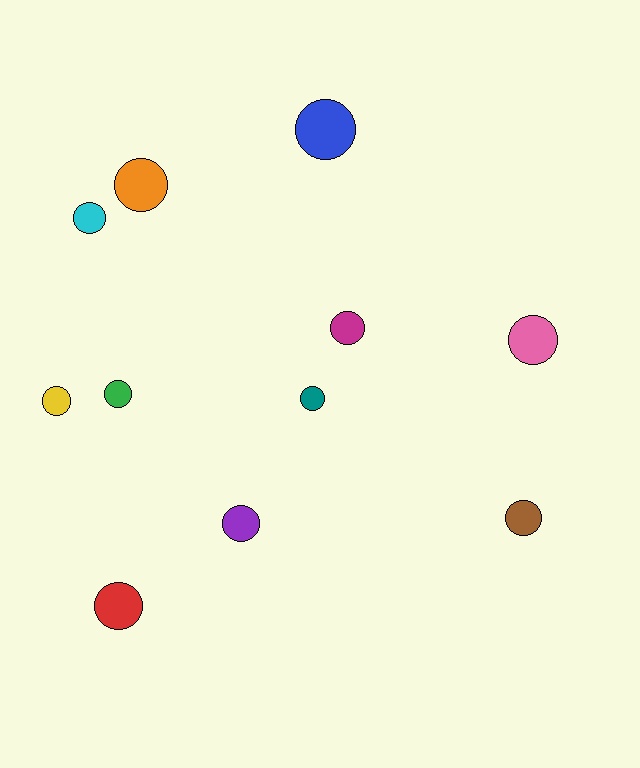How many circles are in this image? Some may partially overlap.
There are 11 circles.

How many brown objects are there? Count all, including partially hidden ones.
There is 1 brown object.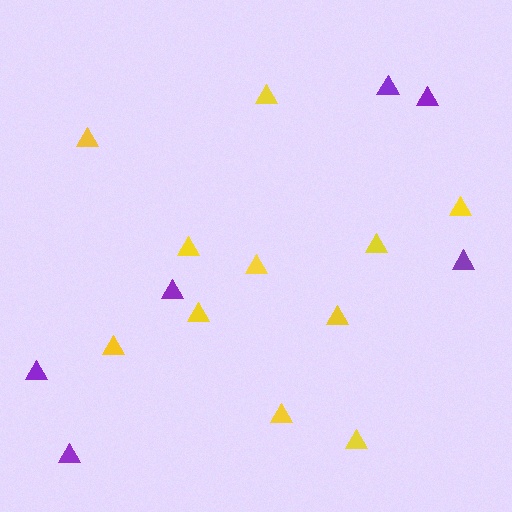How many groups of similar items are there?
There are 2 groups: one group of purple triangles (6) and one group of yellow triangles (11).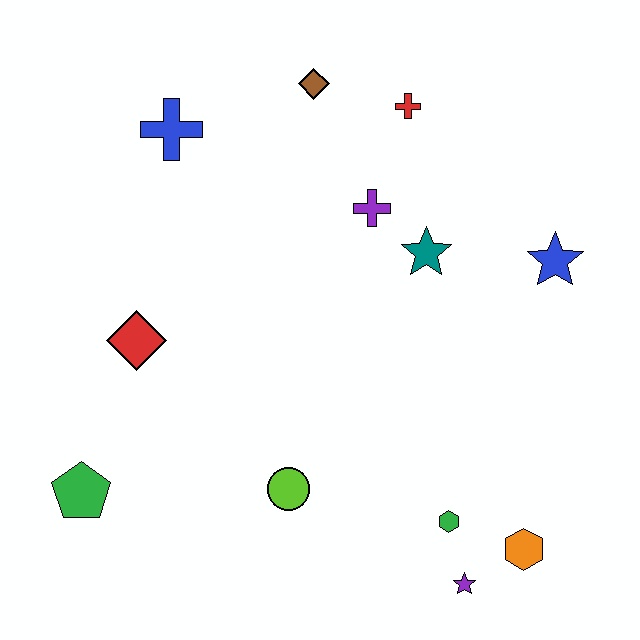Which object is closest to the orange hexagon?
The purple star is closest to the orange hexagon.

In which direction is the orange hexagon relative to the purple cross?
The orange hexagon is below the purple cross.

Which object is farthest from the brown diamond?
The purple star is farthest from the brown diamond.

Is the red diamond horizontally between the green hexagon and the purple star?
No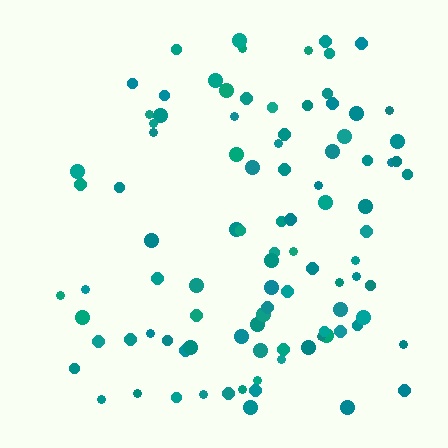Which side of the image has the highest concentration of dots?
The right.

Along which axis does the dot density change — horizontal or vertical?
Horizontal.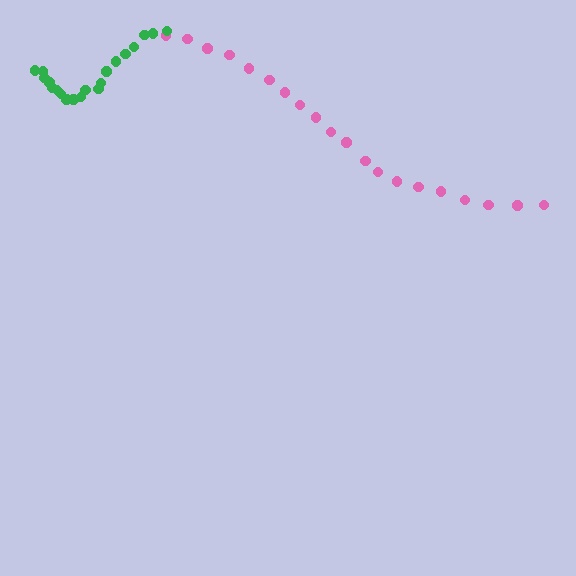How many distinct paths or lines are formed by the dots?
There are 2 distinct paths.